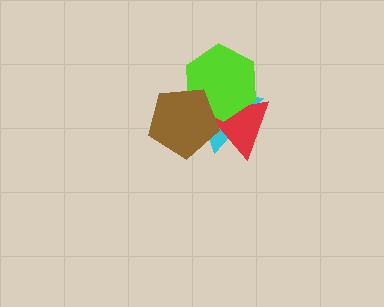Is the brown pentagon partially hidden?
No, no other shape covers it.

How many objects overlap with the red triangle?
3 objects overlap with the red triangle.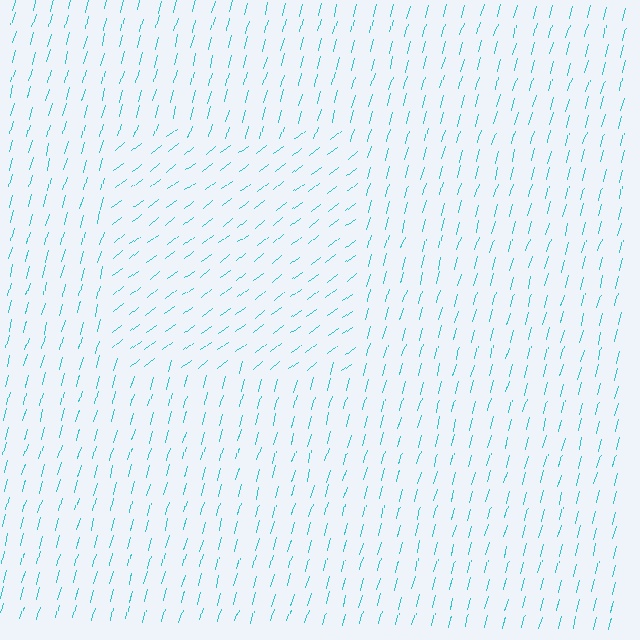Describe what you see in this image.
The image is filled with small cyan line segments. A rectangle region in the image has lines oriented differently from the surrounding lines, creating a visible texture boundary.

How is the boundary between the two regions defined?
The boundary is defined purely by a change in line orientation (approximately 37 degrees difference). All lines are the same color and thickness.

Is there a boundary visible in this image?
Yes, there is a texture boundary formed by a change in line orientation.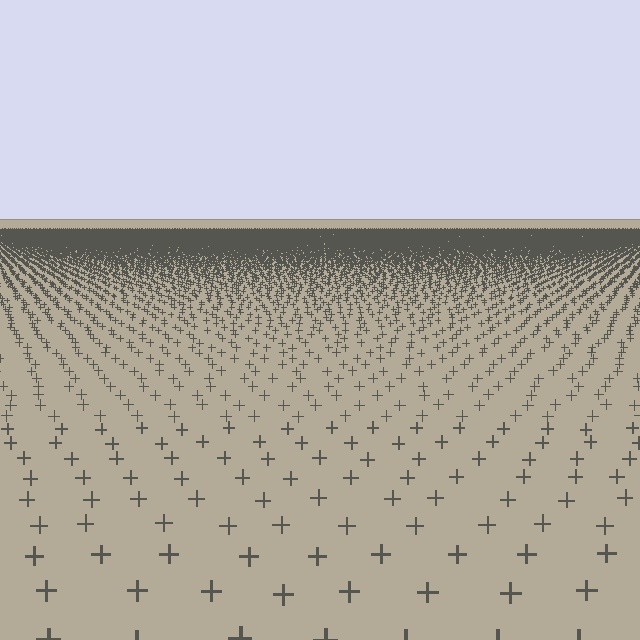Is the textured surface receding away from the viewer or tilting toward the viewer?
The surface is receding away from the viewer. Texture elements get smaller and denser toward the top.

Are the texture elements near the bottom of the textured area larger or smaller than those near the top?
Larger. Near the bottom, elements are closer to the viewer and appear at a bigger on-screen size.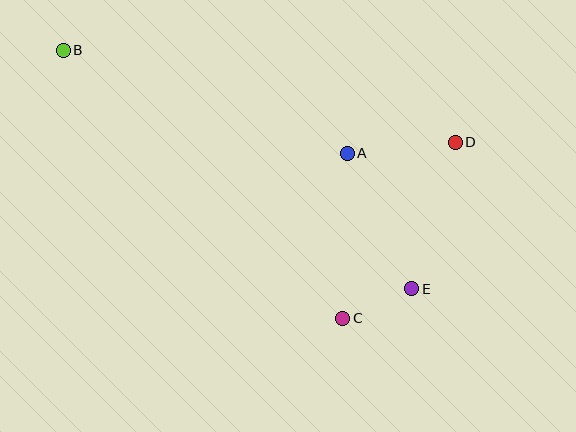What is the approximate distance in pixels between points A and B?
The distance between A and B is approximately 302 pixels.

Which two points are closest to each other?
Points C and E are closest to each other.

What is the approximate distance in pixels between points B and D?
The distance between B and D is approximately 403 pixels.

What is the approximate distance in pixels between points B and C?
The distance between B and C is approximately 387 pixels.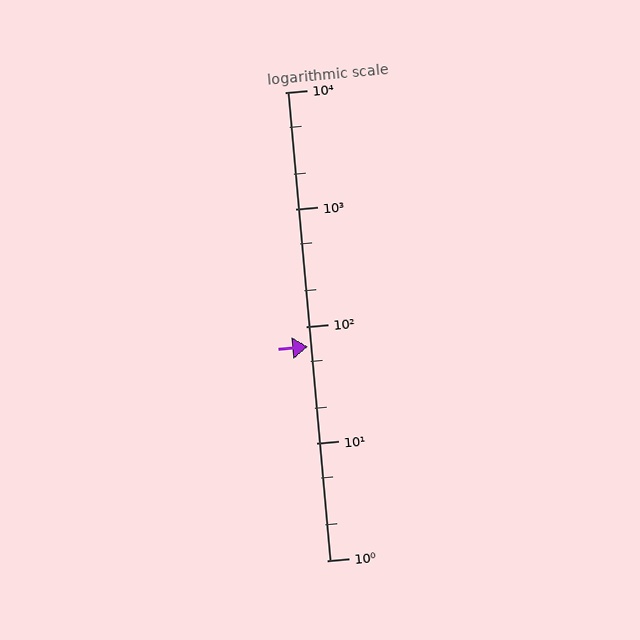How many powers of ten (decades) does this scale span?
The scale spans 4 decades, from 1 to 10000.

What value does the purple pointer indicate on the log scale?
The pointer indicates approximately 67.